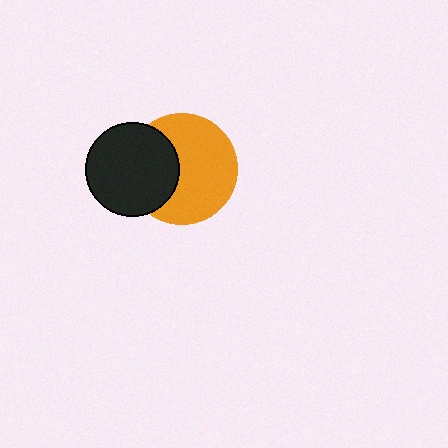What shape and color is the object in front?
The object in front is a black circle.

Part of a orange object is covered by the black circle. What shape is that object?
It is a circle.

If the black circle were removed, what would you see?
You would see the complete orange circle.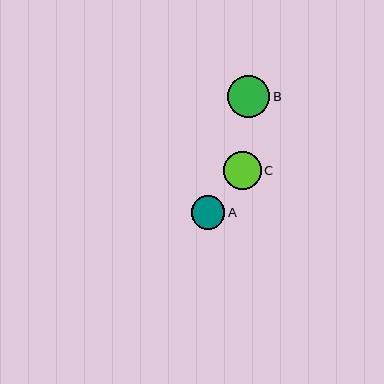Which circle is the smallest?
Circle A is the smallest with a size of approximately 33 pixels.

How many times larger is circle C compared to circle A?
Circle C is approximately 1.1 times the size of circle A.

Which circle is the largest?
Circle B is the largest with a size of approximately 42 pixels.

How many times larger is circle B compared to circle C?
Circle B is approximately 1.1 times the size of circle C.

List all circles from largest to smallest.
From largest to smallest: B, C, A.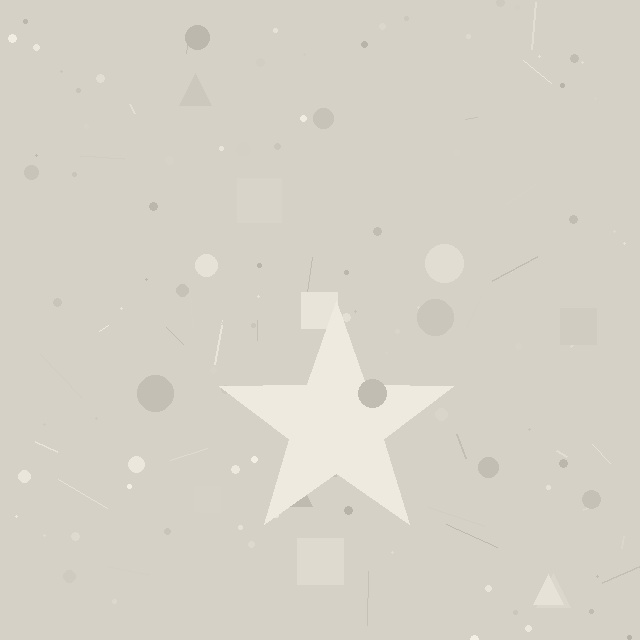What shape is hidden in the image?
A star is hidden in the image.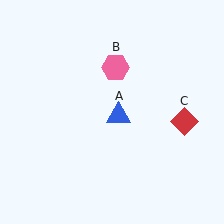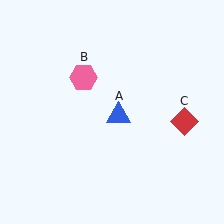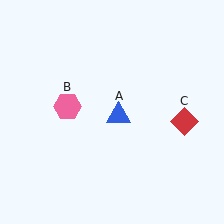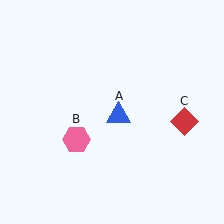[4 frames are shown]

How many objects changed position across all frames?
1 object changed position: pink hexagon (object B).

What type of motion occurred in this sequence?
The pink hexagon (object B) rotated counterclockwise around the center of the scene.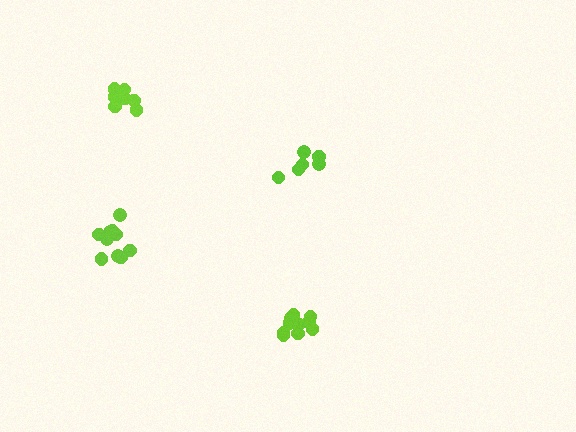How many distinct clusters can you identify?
There are 4 distinct clusters.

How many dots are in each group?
Group 1: 11 dots, Group 2: 7 dots, Group 3: 10 dots, Group 4: 6 dots (34 total).